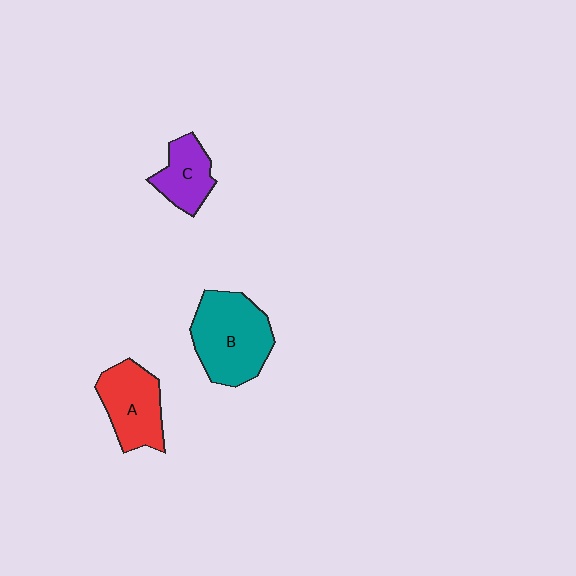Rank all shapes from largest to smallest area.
From largest to smallest: B (teal), A (red), C (purple).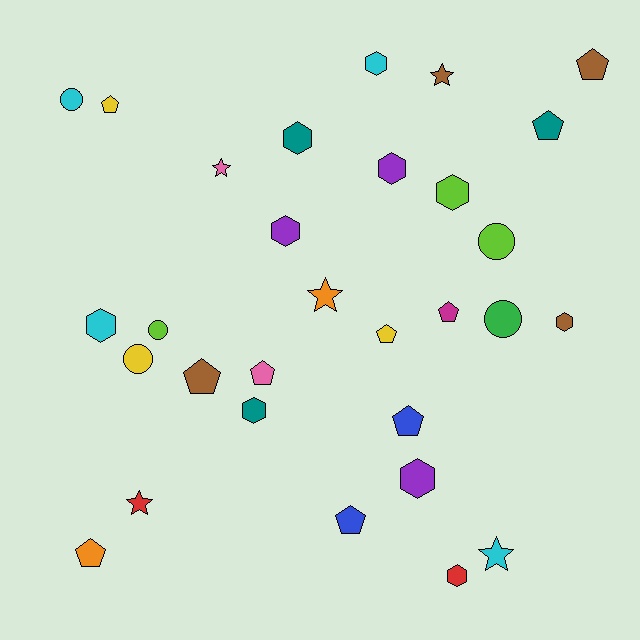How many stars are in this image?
There are 5 stars.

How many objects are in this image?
There are 30 objects.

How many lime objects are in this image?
There are 3 lime objects.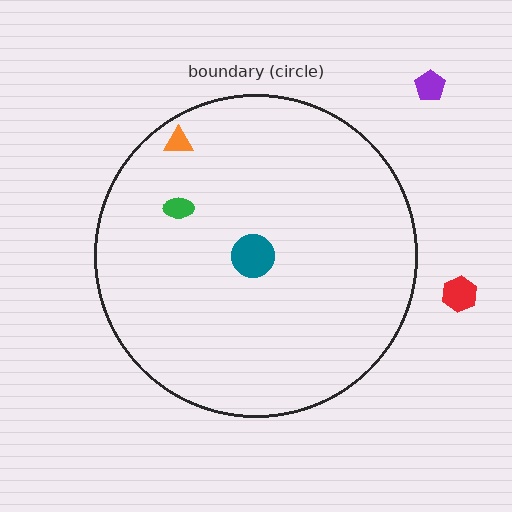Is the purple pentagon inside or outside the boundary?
Outside.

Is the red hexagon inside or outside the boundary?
Outside.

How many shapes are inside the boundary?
3 inside, 2 outside.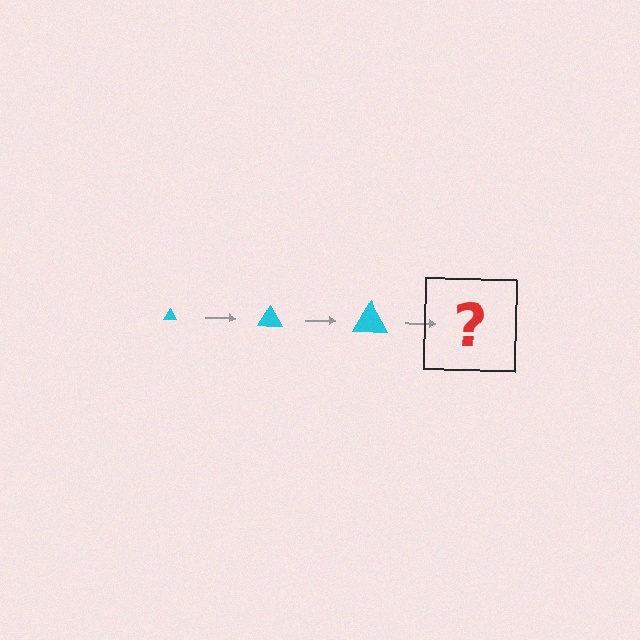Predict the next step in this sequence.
The next step is a cyan triangle, larger than the previous one.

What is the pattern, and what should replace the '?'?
The pattern is that the triangle gets progressively larger each step. The '?' should be a cyan triangle, larger than the previous one.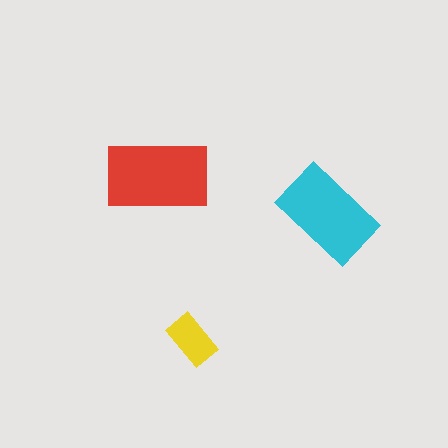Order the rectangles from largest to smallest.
the red one, the cyan one, the yellow one.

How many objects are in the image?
There are 3 objects in the image.